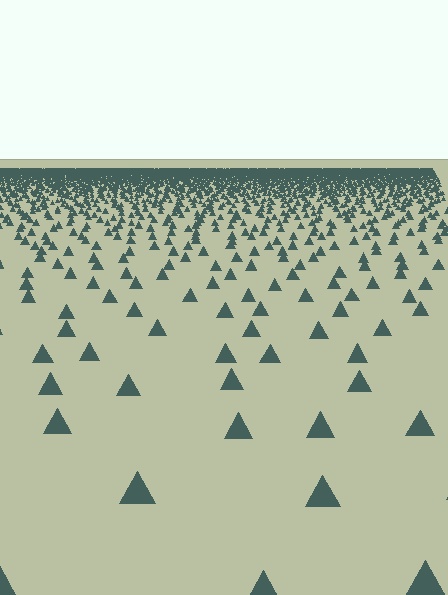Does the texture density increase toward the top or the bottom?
Density increases toward the top.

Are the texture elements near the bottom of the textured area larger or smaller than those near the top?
Larger. Near the bottom, elements are closer to the viewer and appear at a bigger on-screen size.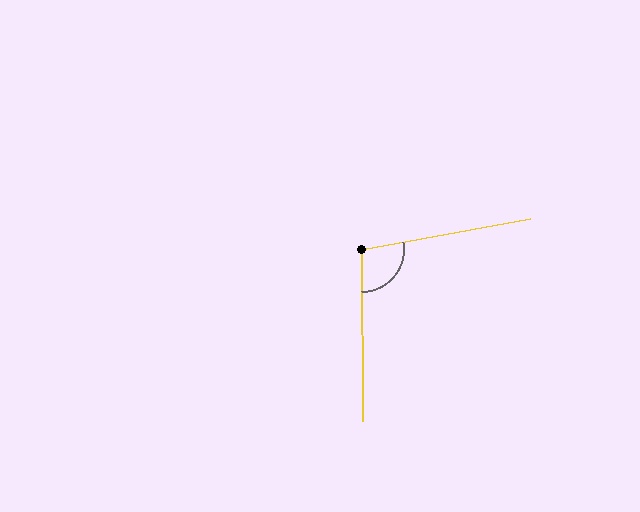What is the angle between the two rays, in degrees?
Approximately 100 degrees.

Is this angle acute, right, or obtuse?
It is obtuse.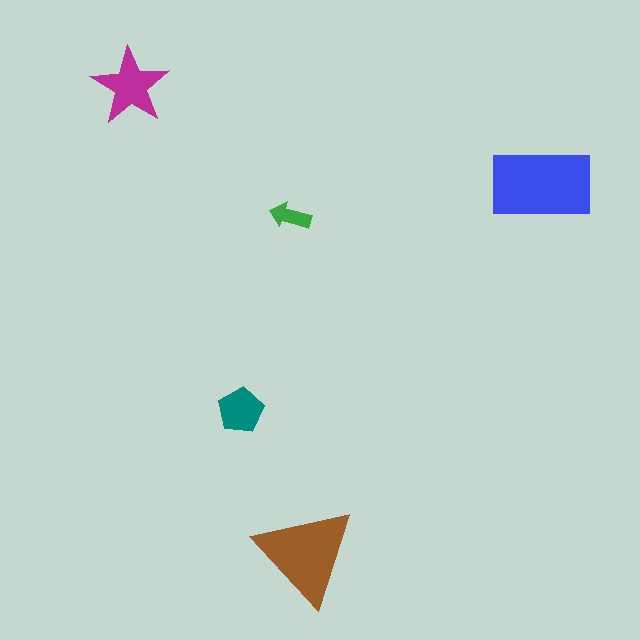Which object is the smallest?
The green arrow.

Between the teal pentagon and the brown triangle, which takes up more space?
The brown triangle.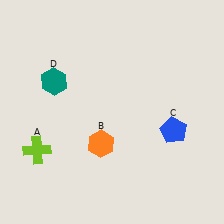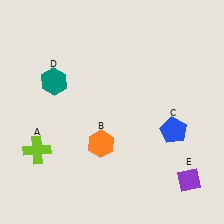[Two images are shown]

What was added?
A purple diamond (E) was added in Image 2.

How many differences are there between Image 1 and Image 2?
There is 1 difference between the two images.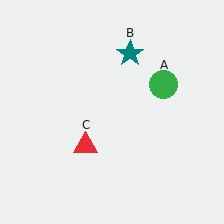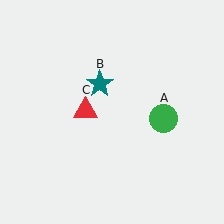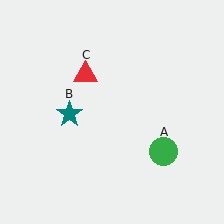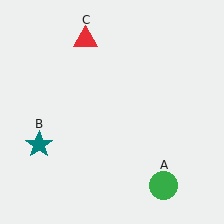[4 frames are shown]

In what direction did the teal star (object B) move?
The teal star (object B) moved down and to the left.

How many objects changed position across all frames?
3 objects changed position: green circle (object A), teal star (object B), red triangle (object C).